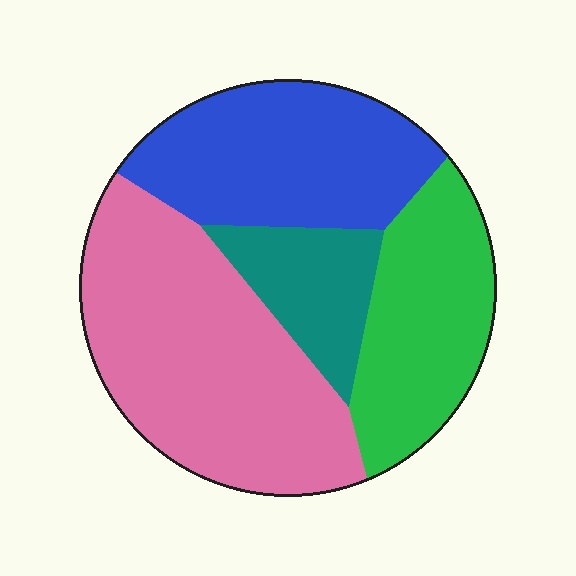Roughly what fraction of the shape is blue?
Blue takes up about one quarter (1/4) of the shape.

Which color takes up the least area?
Teal, at roughly 10%.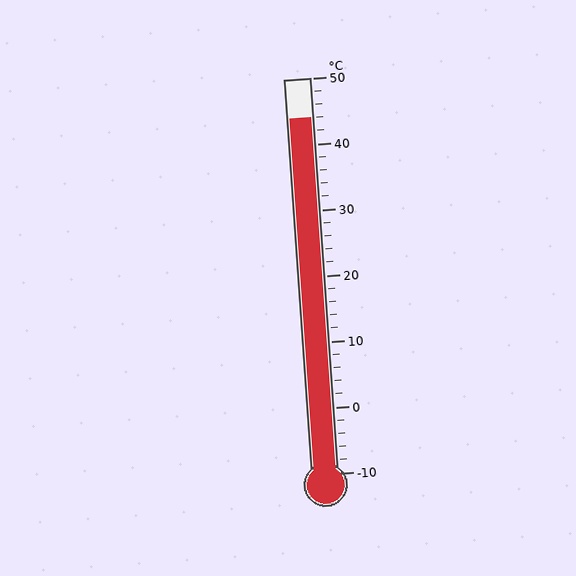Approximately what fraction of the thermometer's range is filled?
The thermometer is filled to approximately 90% of its range.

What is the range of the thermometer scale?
The thermometer scale ranges from -10°C to 50°C.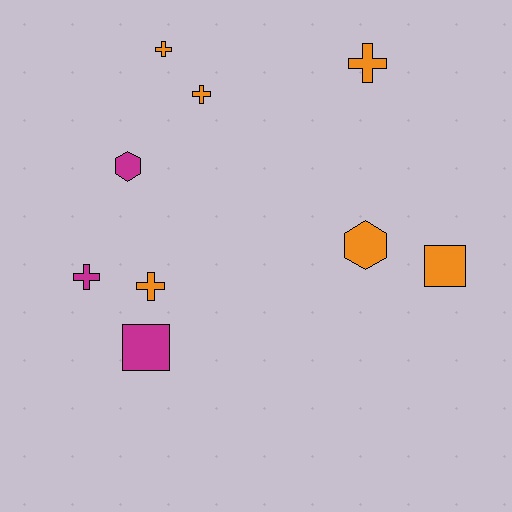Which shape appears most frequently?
Cross, with 5 objects.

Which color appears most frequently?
Orange, with 6 objects.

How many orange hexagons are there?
There is 1 orange hexagon.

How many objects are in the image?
There are 9 objects.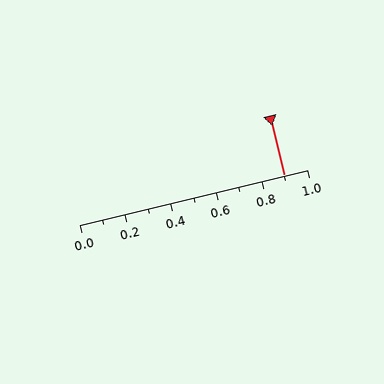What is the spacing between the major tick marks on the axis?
The major ticks are spaced 0.2 apart.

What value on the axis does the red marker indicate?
The marker indicates approximately 0.9.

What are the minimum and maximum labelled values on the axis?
The axis runs from 0.0 to 1.0.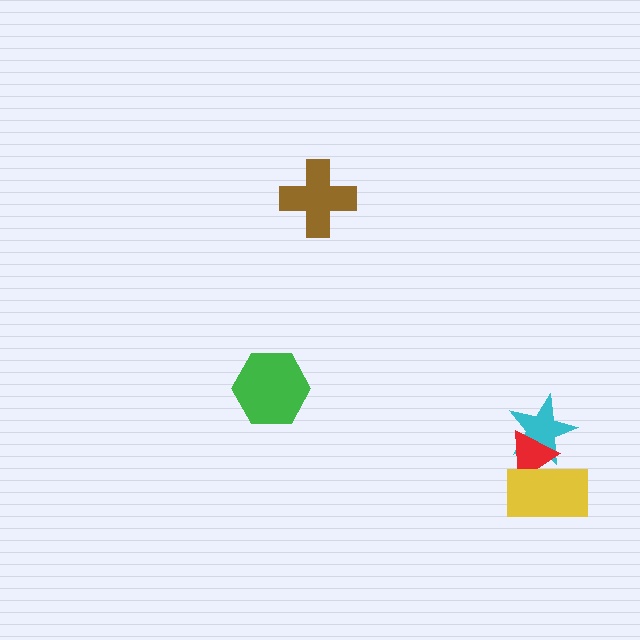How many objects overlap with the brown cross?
0 objects overlap with the brown cross.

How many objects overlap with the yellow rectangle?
2 objects overlap with the yellow rectangle.